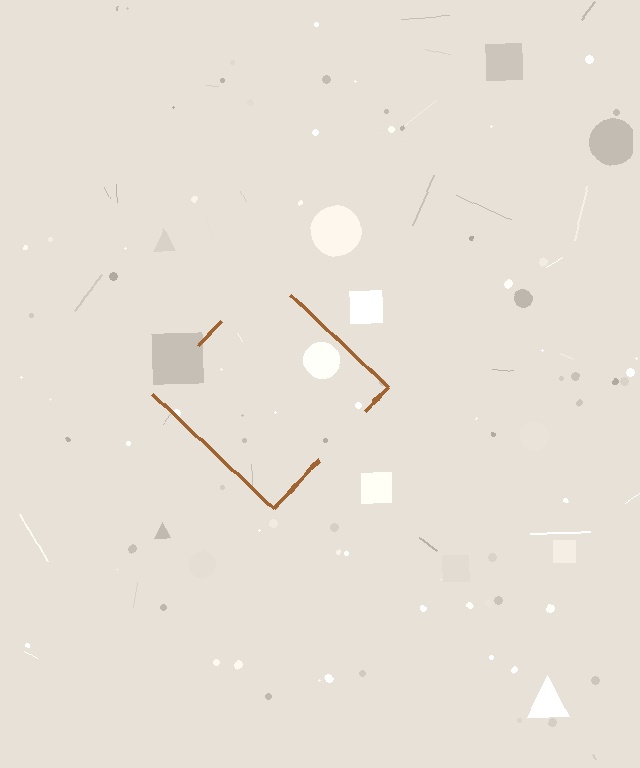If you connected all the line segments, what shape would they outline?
They would outline a diamond.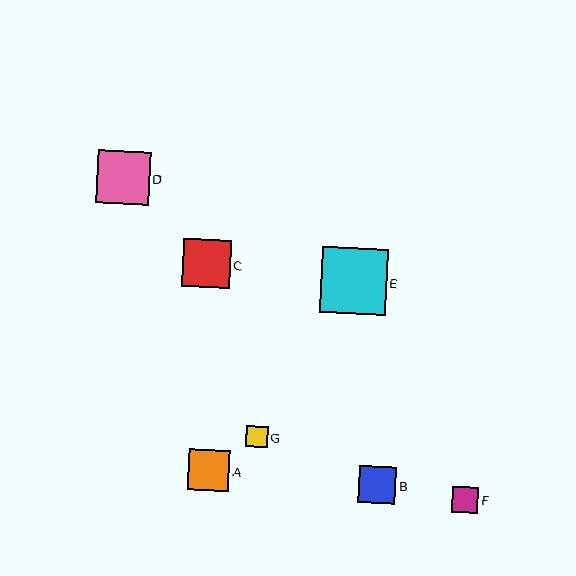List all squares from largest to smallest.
From largest to smallest: E, D, C, A, B, F, G.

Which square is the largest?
Square E is the largest with a size of approximately 66 pixels.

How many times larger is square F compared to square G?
Square F is approximately 1.2 times the size of square G.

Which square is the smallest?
Square G is the smallest with a size of approximately 21 pixels.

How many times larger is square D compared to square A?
Square D is approximately 1.3 times the size of square A.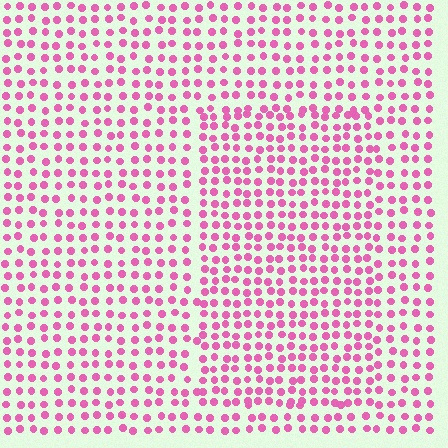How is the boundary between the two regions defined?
The boundary is defined by a change in element density (approximately 1.4x ratio). All elements are the same color, size, and shape.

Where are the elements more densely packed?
The elements are more densely packed inside the rectangle boundary.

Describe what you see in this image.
The image contains small pink elements arranged at two different densities. A rectangle-shaped region is visible where the elements are more densely packed than the surrounding area.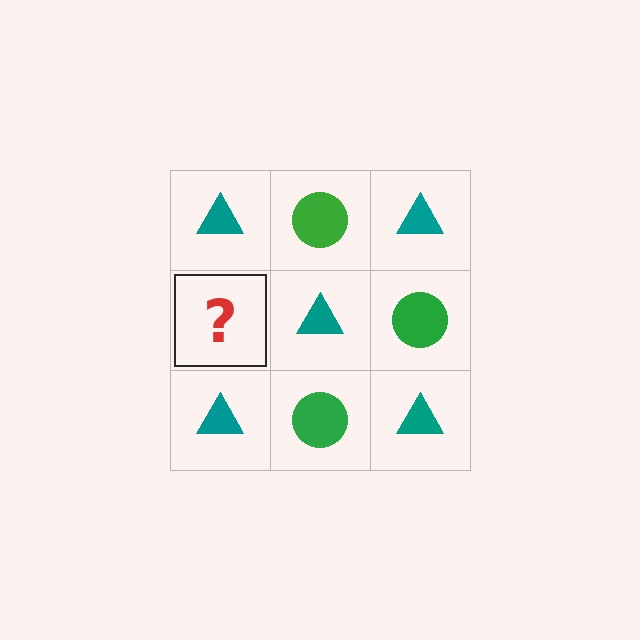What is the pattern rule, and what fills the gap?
The rule is that it alternates teal triangle and green circle in a checkerboard pattern. The gap should be filled with a green circle.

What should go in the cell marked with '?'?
The missing cell should contain a green circle.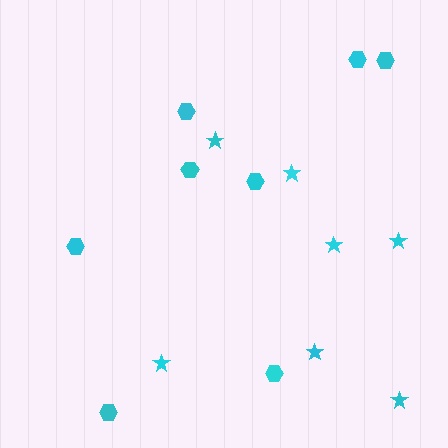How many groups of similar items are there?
There are 2 groups: one group of hexagons (8) and one group of stars (7).